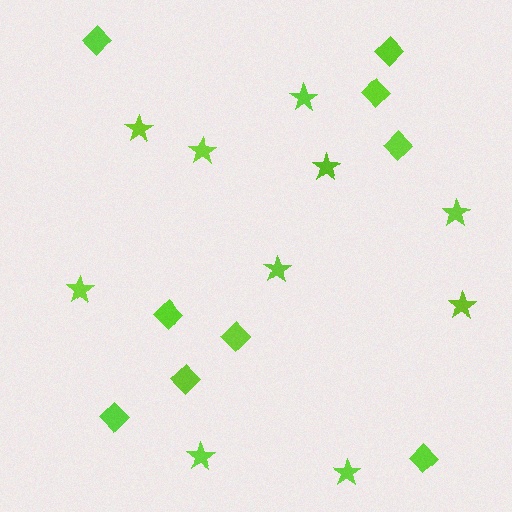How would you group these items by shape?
There are 2 groups: one group of stars (10) and one group of diamonds (9).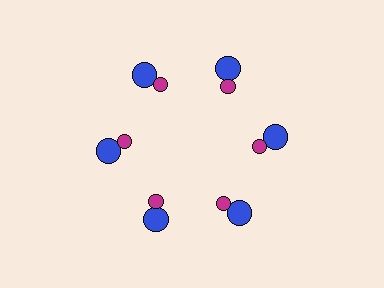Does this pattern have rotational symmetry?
Yes, this pattern has 6-fold rotational symmetry. It looks the same after rotating 60 degrees around the center.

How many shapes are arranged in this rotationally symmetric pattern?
There are 12 shapes, arranged in 6 groups of 2.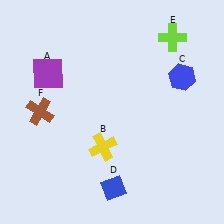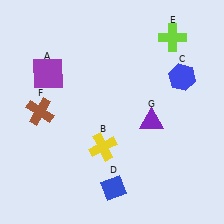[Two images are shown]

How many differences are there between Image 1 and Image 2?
There is 1 difference between the two images.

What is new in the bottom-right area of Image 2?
A purple triangle (G) was added in the bottom-right area of Image 2.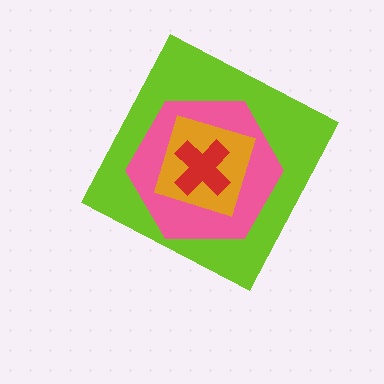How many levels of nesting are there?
4.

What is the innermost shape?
The red cross.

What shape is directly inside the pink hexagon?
The orange square.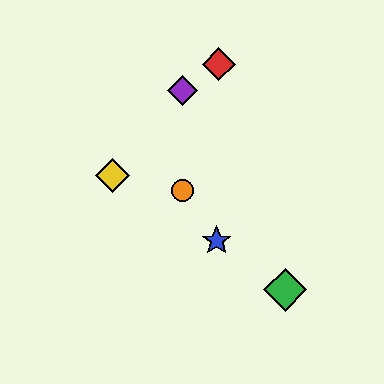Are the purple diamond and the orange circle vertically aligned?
Yes, both are at x≈183.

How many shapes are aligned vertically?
2 shapes (the purple diamond, the orange circle) are aligned vertically.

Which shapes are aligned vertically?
The purple diamond, the orange circle are aligned vertically.